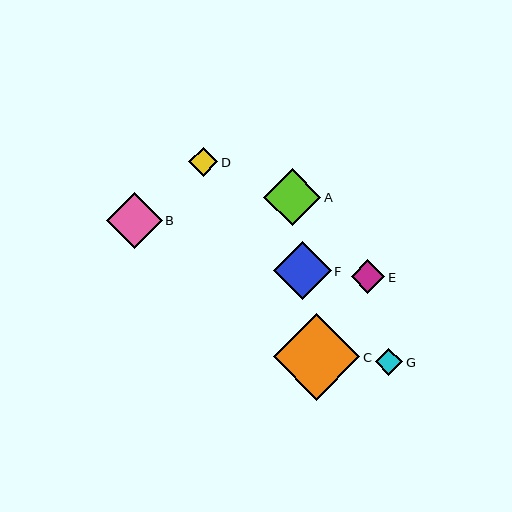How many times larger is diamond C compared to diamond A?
Diamond C is approximately 1.5 times the size of diamond A.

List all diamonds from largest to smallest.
From largest to smallest: C, F, A, B, E, D, G.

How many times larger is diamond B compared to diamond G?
Diamond B is approximately 2.0 times the size of diamond G.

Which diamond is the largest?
Diamond C is the largest with a size of approximately 86 pixels.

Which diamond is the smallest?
Diamond G is the smallest with a size of approximately 27 pixels.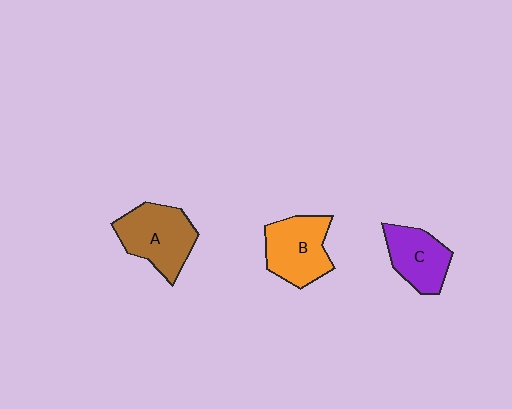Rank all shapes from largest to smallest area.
From largest to smallest: A (brown), B (orange), C (purple).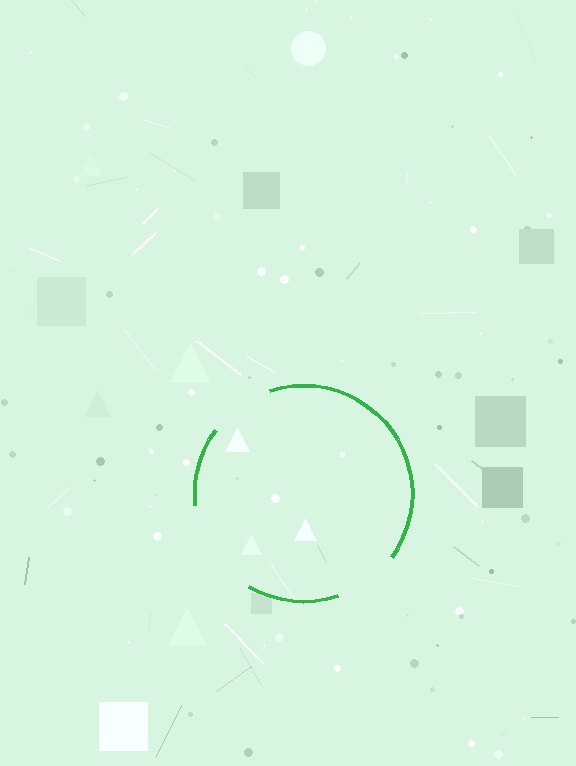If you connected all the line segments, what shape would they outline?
They would outline a circle.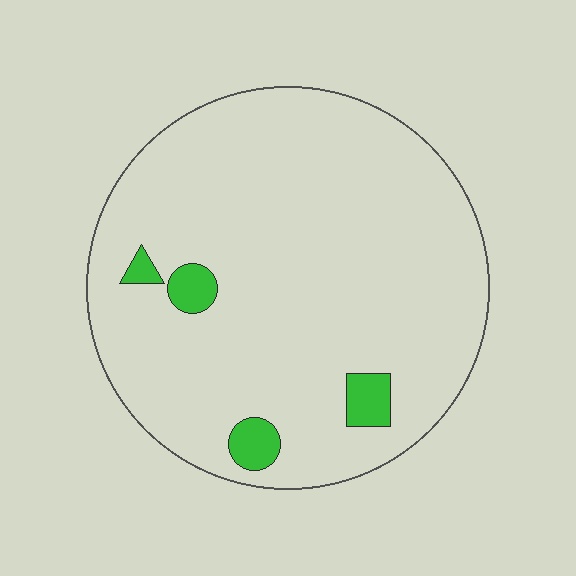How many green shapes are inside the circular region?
4.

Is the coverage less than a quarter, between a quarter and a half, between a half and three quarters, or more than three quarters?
Less than a quarter.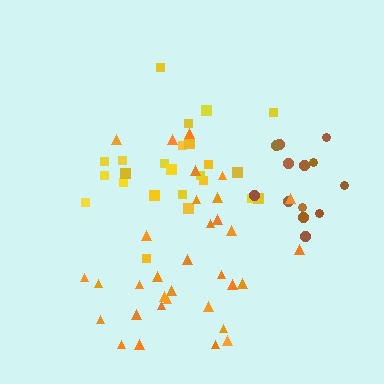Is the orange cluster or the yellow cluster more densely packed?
Yellow.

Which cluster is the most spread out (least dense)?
Brown.